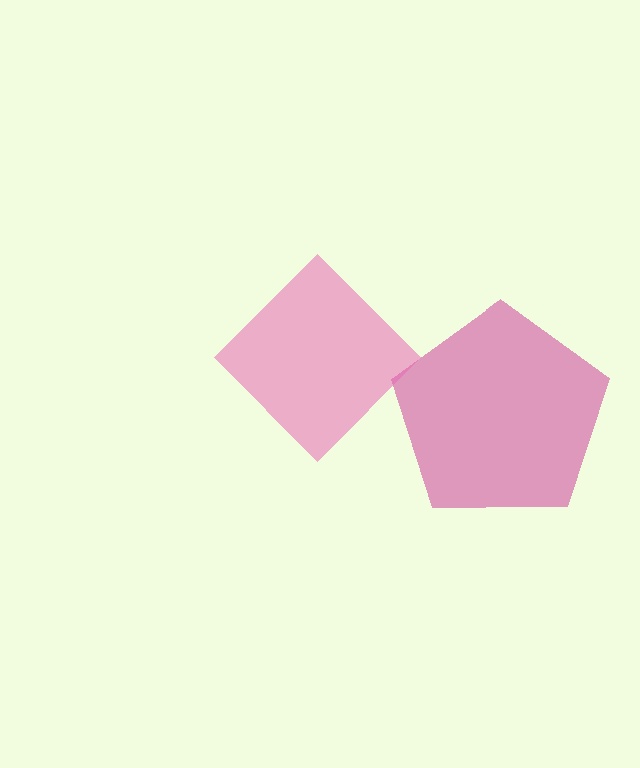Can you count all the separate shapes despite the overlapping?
Yes, there are 2 separate shapes.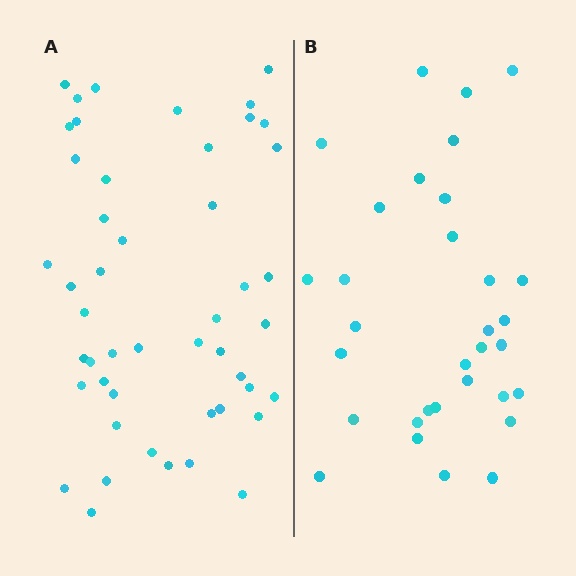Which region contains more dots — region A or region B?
Region A (the left region) has more dots.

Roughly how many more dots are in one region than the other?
Region A has approximately 15 more dots than region B.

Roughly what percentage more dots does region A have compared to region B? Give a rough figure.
About 50% more.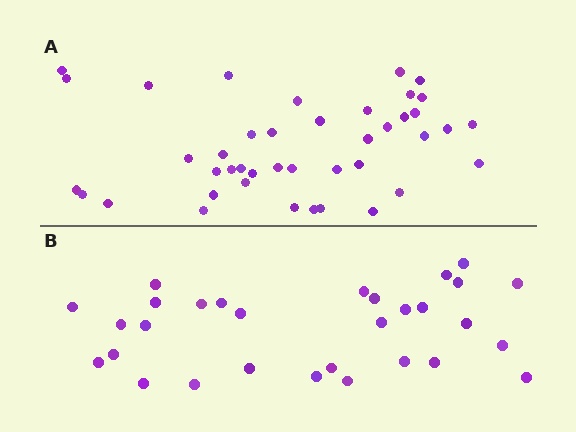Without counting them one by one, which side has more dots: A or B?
Region A (the top region) has more dots.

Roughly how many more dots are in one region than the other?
Region A has roughly 12 or so more dots than region B.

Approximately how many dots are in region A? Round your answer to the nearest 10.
About 40 dots. (The exact count is 42, which rounds to 40.)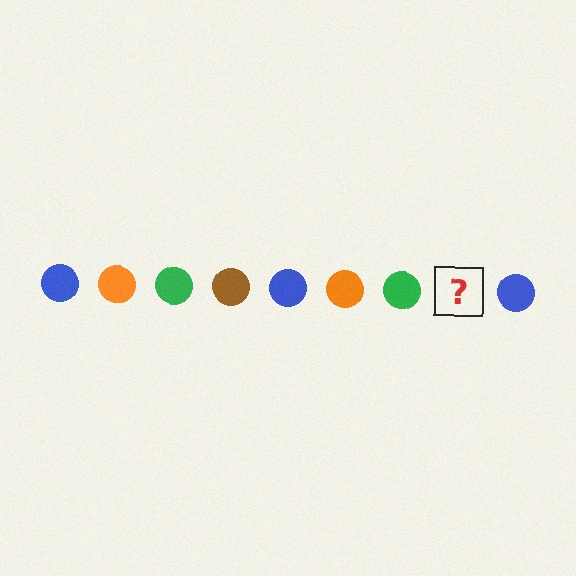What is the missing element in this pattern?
The missing element is a brown circle.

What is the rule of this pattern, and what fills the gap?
The rule is that the pattern cycles through blue, orange, green, brown circles. The gap should be filled with a brown circle.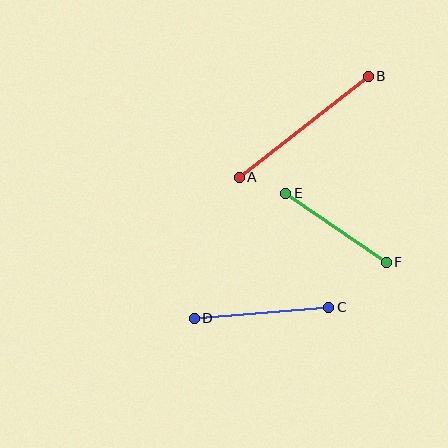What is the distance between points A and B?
The distance is approximately 164 pixels.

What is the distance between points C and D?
The distance is approximately 135 pixels.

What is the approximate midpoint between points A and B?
The midpoint is at approximately (304, 127) pixels.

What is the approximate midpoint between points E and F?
The midpoint is at approximately (336, 228) pixels.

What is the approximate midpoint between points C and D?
The midpoint is at approximately (261, 313) pixels.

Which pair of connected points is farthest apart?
Points A and B are farthest apart.